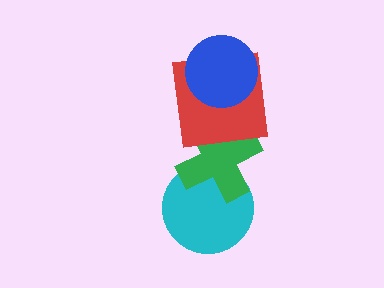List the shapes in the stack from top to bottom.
From top to bottom: the blue circle, the red square, the green cross, the cyan circle.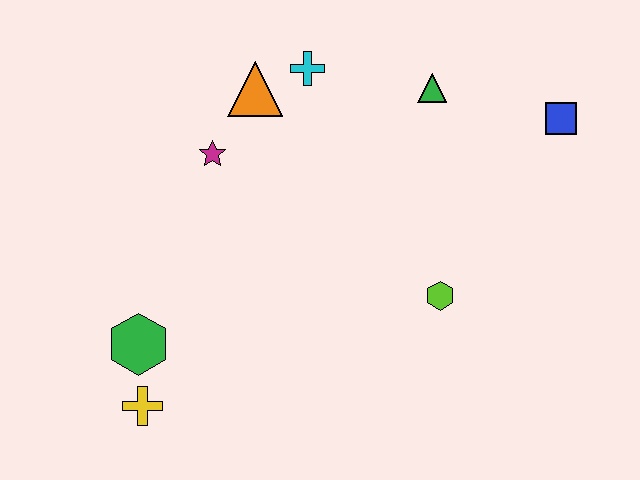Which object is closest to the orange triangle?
The cyan cross is closest to the orange triangle.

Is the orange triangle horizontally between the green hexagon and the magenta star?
No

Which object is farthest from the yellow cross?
The blue square is farthest from the yellow cross.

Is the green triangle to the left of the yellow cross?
No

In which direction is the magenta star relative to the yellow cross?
The magenta star is above the yellow cross.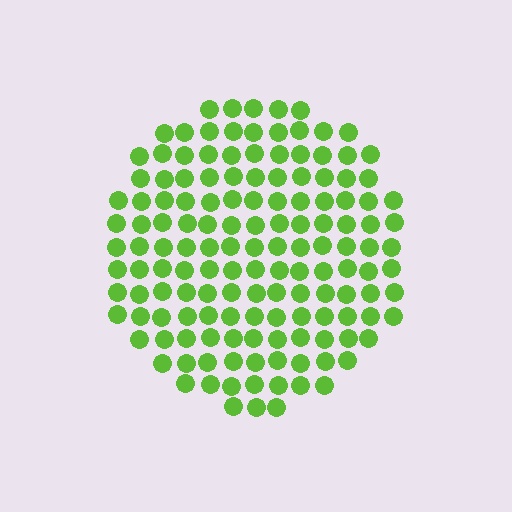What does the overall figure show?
The overall figure shows a circle.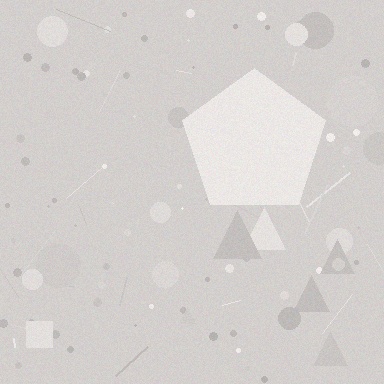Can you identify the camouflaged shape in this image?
The camouflaged shape is a pentagon.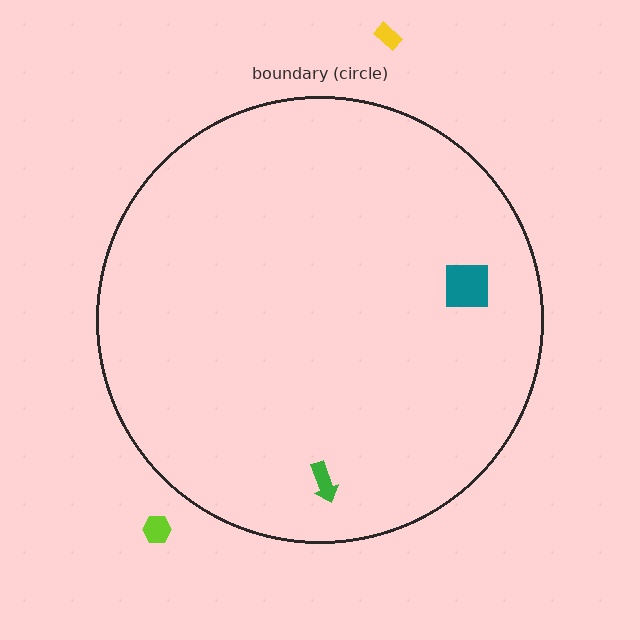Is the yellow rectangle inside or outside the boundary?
Outside.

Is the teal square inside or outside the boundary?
Inside.